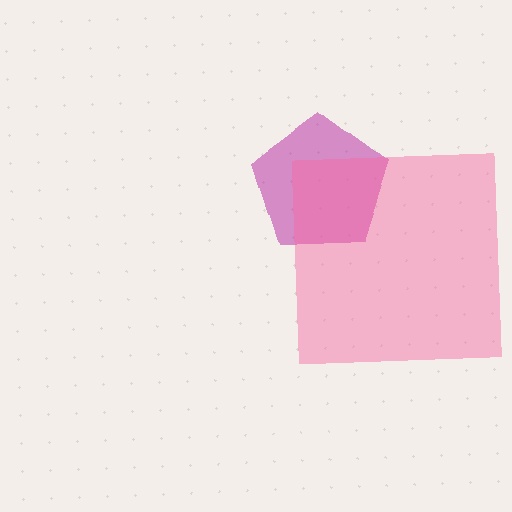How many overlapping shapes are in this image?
There are 2 overlapping shapes in the image.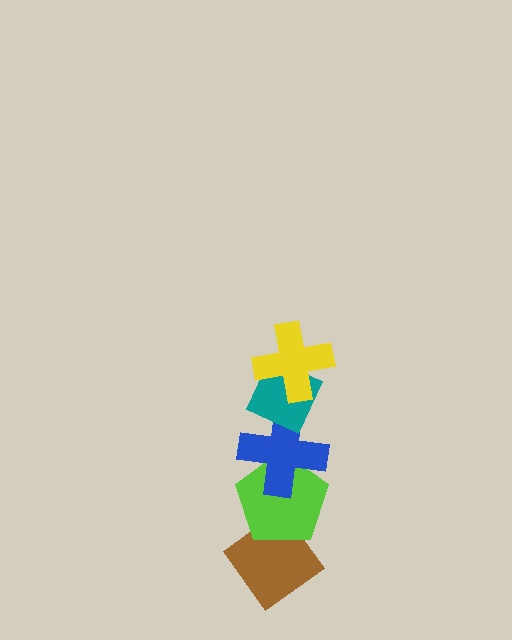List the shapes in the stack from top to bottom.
From top to bottom: the yellow cross, the teal diamond, the blue cross, the lime pentagon, the brown diamond.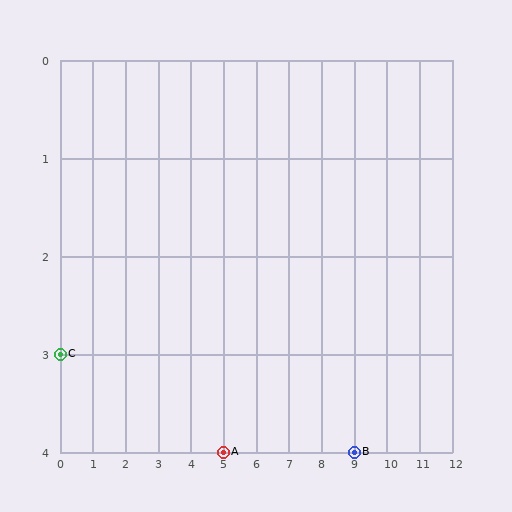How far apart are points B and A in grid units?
Points B and A are 4 columns apart.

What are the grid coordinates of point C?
Point C is at grid coordinates (0, 3).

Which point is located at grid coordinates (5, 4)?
Point A is at (5, 4).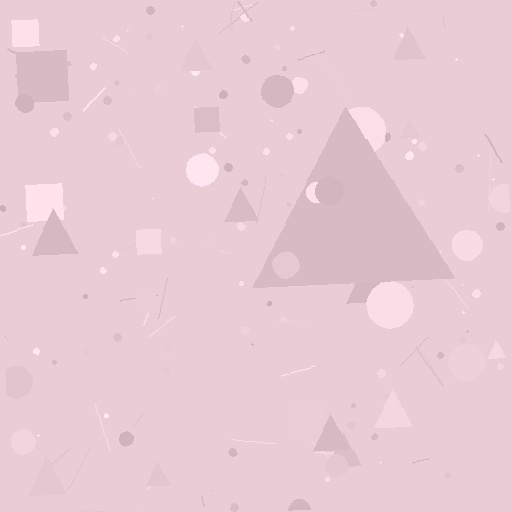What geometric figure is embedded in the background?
A triangle is embedded in the background.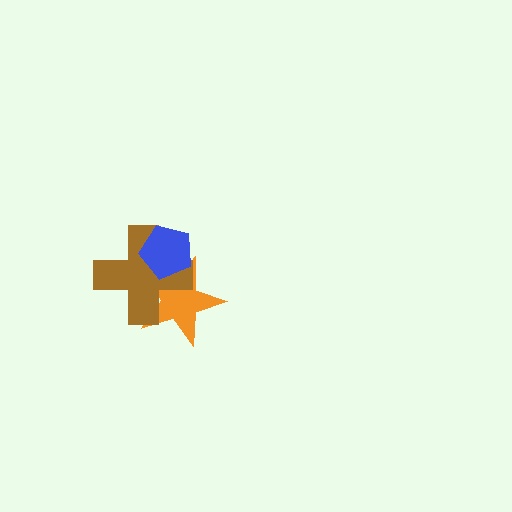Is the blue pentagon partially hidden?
No, no other shape covers it.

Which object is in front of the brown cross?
The blue pentagon is in front of the brown cross.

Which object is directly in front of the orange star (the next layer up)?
The brown cross is directly in front of the orange star.